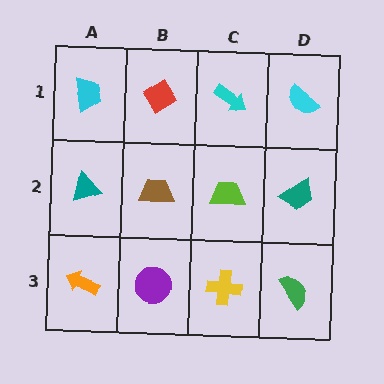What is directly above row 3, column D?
A teal trapezoid.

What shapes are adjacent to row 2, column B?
A red diamond (row 1, column B), a purple circle (row 3, column B), a teal triangle (row 2, column A), a lime trapezoid (row 2, column C).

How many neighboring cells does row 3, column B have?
3.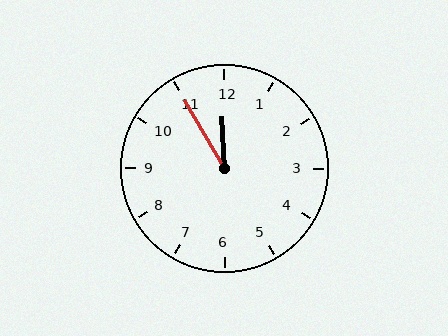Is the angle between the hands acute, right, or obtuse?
It is acute.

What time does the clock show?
11:55.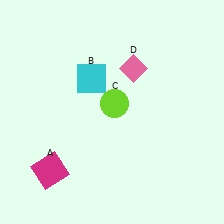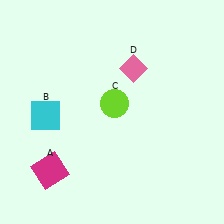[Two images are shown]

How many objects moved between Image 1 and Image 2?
1 object moved between the two images.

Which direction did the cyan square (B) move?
The cyan square (B) moved left.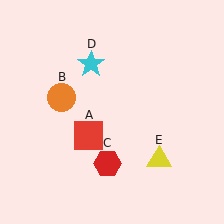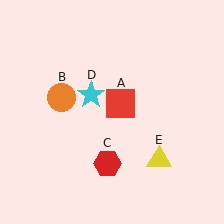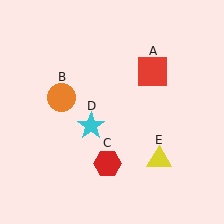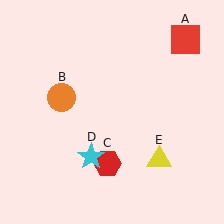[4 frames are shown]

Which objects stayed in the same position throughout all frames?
Orange circle (object B) and red hexagon (object C) and yellow triangle (object E) remained stationary.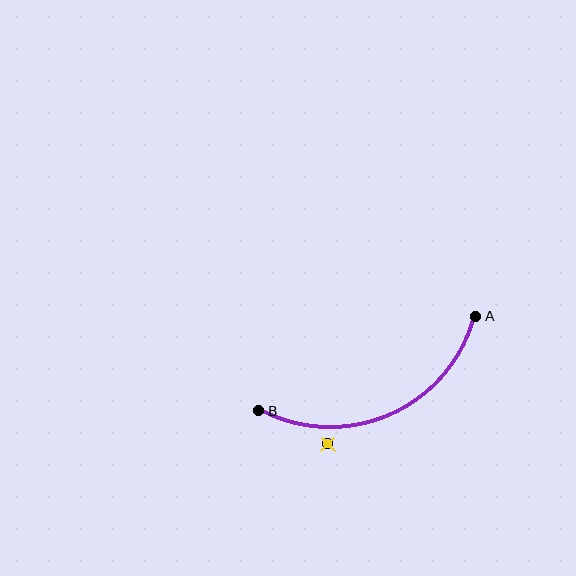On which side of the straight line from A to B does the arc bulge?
The arc bulges below the straight line connecting A and B.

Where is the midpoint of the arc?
The arc midpoint is the point on the curve farthest from the straight line joining A and B. It sits below that line.